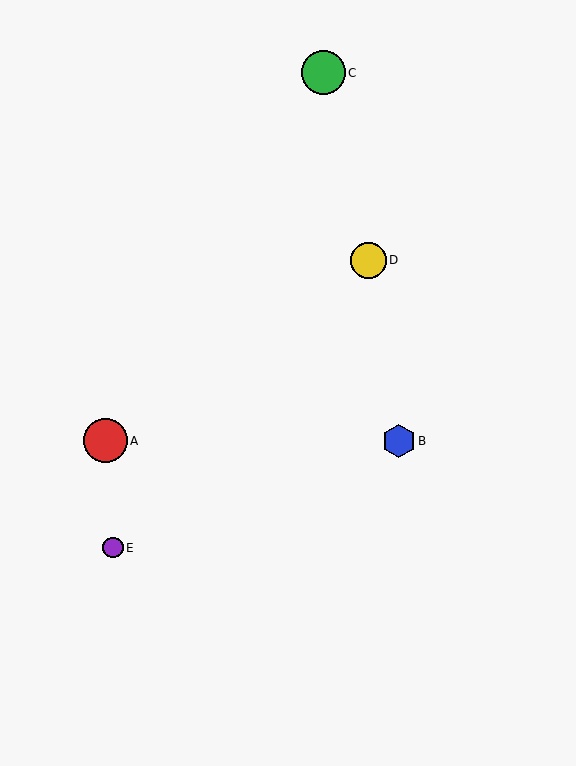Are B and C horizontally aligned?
No, B is at y≈441 and C is at y≈73.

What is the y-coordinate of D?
Object D is at y≈260.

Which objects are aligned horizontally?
Objects A, B are aligned horizontally.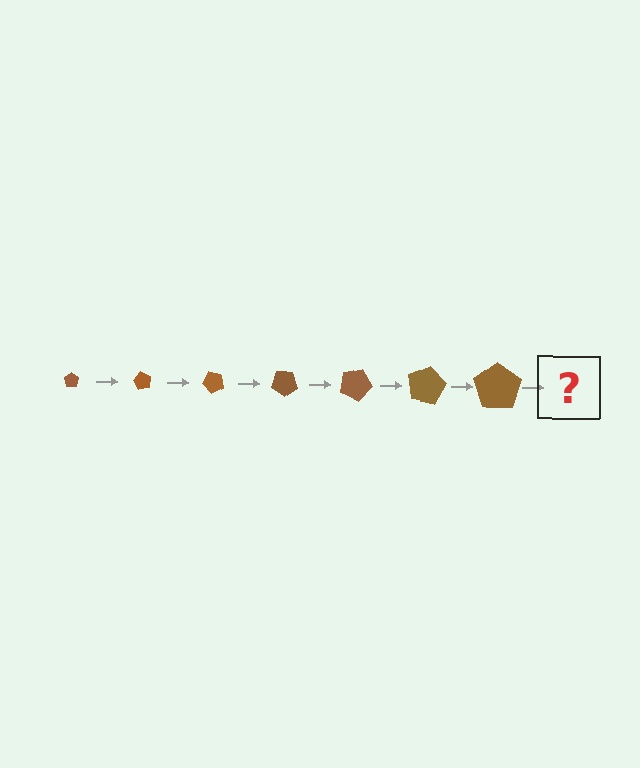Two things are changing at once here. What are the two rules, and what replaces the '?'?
The two rules are that the pentagon grows larger each step and it rotates 60 degrees each step. The '?' should be a pentagon, larger than the previous one and rotated 420 degrees from the start.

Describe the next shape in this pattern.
It should be a pentagon, larger than the previous one and rotated 420 degrees from the start.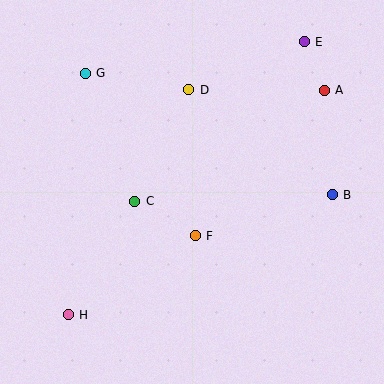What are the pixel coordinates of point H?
Point H is at (68, 315).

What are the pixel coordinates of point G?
Point G is at (85, 73).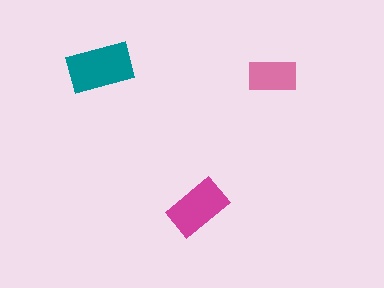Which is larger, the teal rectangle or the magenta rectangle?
The teal one.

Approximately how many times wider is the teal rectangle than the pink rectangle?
About 1.5 times wider.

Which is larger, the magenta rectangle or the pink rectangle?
The magenta one.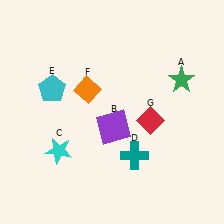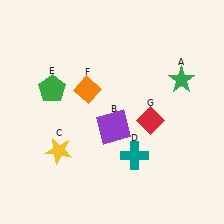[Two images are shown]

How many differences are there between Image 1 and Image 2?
There are 2 differences between the two images.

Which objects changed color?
C changed from cyan to yellow. E changed from cyan to green.